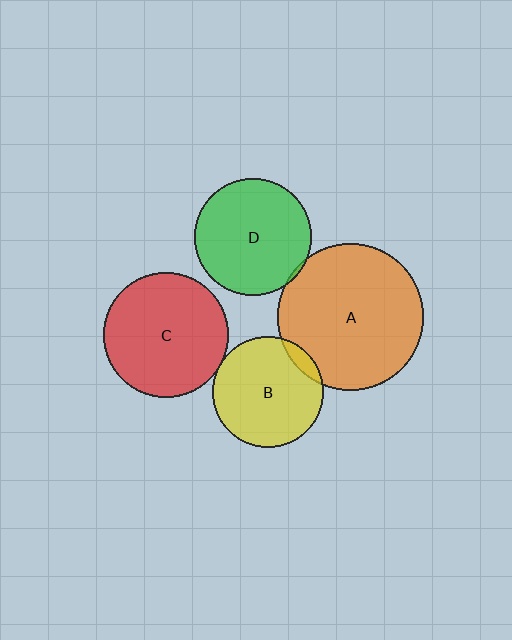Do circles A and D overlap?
Yes.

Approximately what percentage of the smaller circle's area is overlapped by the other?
Approximately 5%.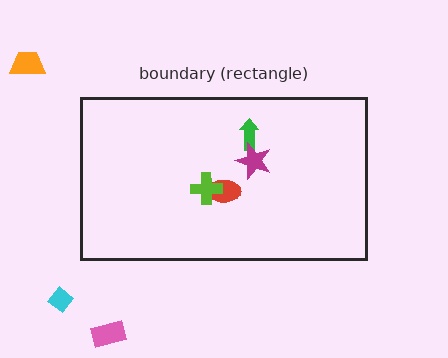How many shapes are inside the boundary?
4 inside, 3 outside.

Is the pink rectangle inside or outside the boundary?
Outside.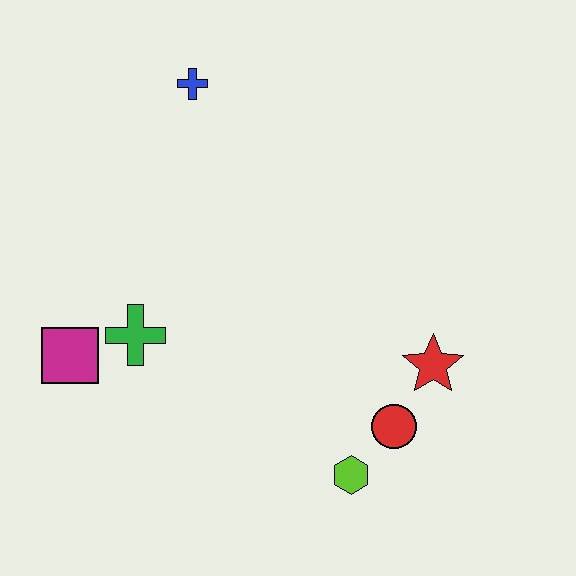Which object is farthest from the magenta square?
The red star is farthest from the magenta square.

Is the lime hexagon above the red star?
No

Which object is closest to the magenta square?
The green cross is closest to the magenta square.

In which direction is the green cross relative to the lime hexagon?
The green cross is to the left of the lime hexagon.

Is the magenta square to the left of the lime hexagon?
Yes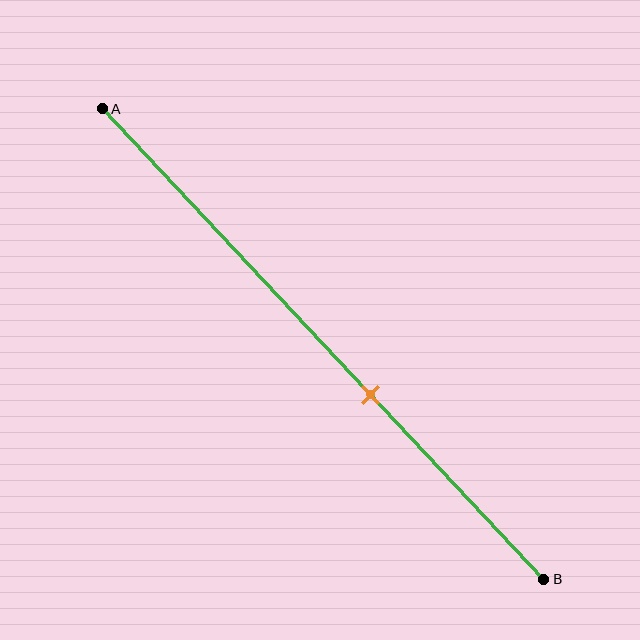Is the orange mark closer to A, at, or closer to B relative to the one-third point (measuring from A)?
The orange mark is closer to point B than the one-third point of segment AB.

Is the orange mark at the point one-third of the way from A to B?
No, the mark is at about 60% from A, not at the 33% one-third point.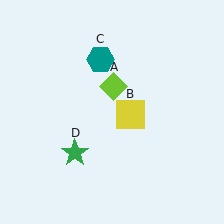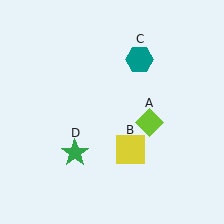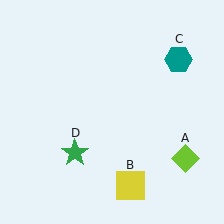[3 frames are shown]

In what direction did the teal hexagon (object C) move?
The teal hexagon (object C) moved right.